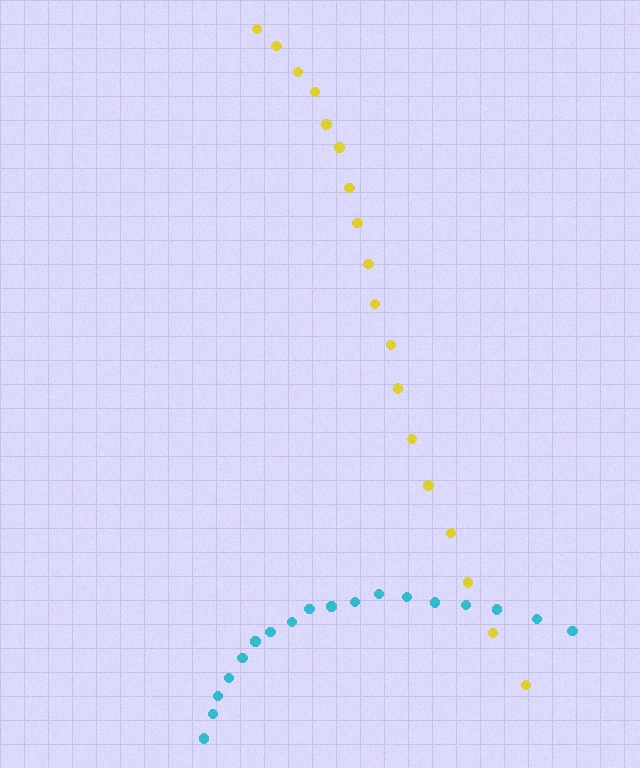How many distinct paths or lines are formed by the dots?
There are 2 distinct paths.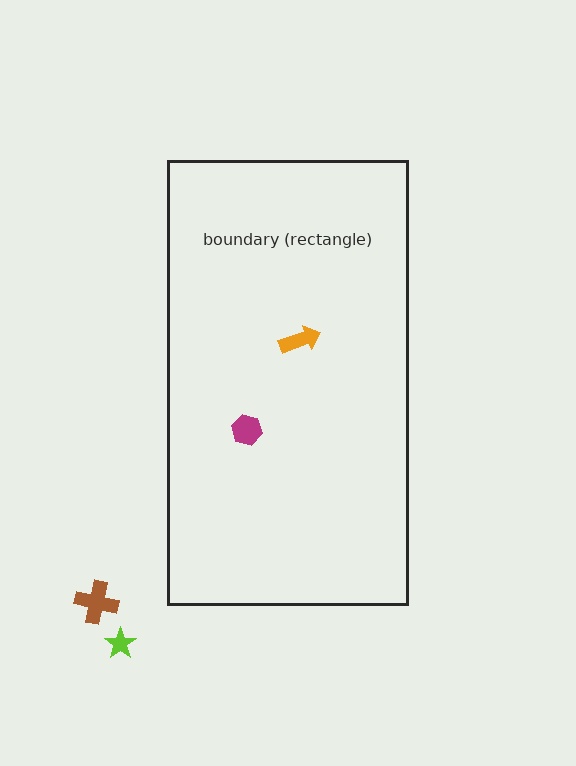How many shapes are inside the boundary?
2 inside, 2 outside.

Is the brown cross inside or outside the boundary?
Outside.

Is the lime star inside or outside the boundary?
Outside.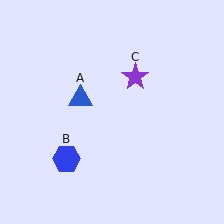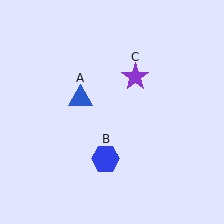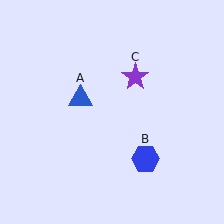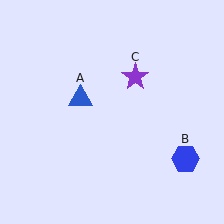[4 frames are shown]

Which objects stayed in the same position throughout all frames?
Blue triangle (object A) and purple star (object C) remained stationary.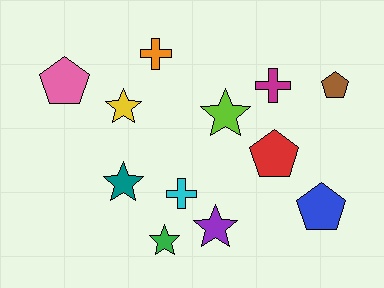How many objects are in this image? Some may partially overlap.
There are 12 objects.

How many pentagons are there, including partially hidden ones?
There are 4 pentagons.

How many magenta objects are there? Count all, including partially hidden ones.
There is 1 magenta object.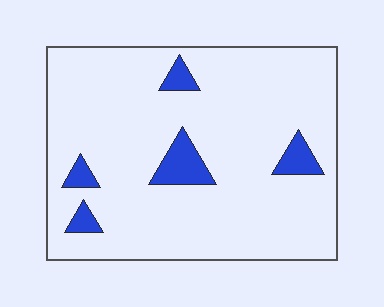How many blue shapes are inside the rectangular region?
5.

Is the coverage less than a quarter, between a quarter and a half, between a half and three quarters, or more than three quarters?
Less than a quarter.